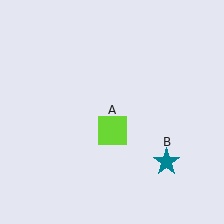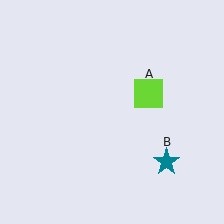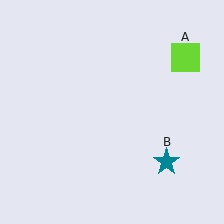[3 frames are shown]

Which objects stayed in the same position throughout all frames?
Teal star (object B) remained stationary.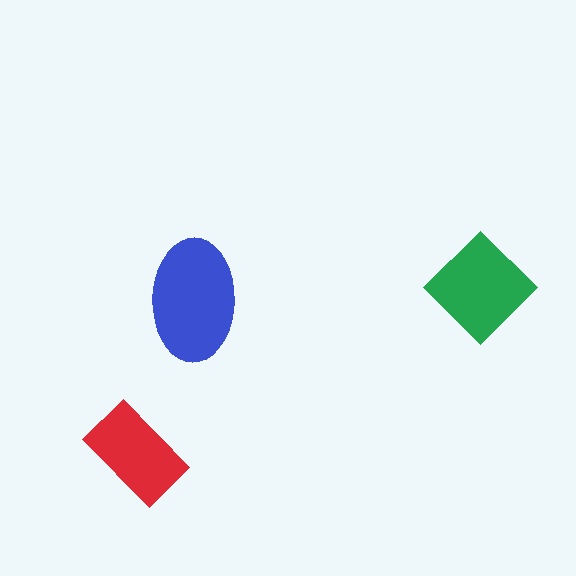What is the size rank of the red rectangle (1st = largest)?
3rd.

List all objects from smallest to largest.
The red rectangle, the green diamond, the blue ellipse.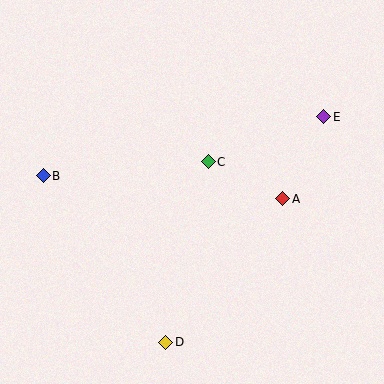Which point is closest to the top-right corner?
Point E is closest to the top-right corner.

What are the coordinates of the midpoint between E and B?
The midpoint between E and B is at (184, 146).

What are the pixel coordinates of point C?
Point C is at (208, 162).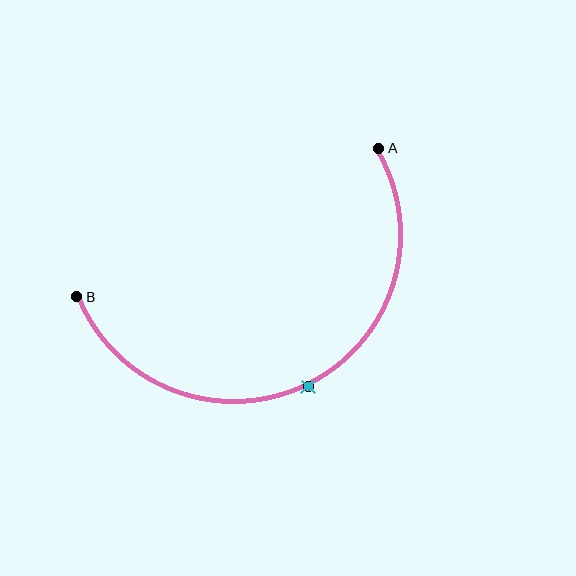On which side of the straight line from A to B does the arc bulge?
The arc bulges below the straight line connecting A and B.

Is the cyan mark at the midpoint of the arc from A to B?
Yes. The cyan mark lies on the arc at equal arc-length from both A and B — it is the arc midpoint.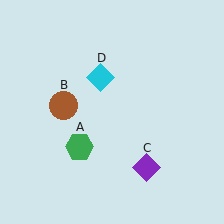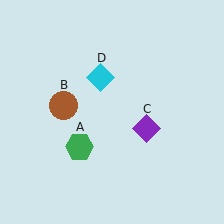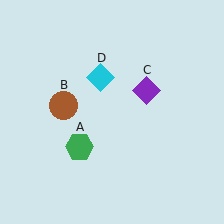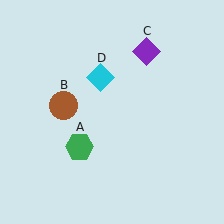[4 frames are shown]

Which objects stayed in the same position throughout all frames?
Green hexagon (object A) and brown circle (object B) and cyan diamond (object D) remained stationary.